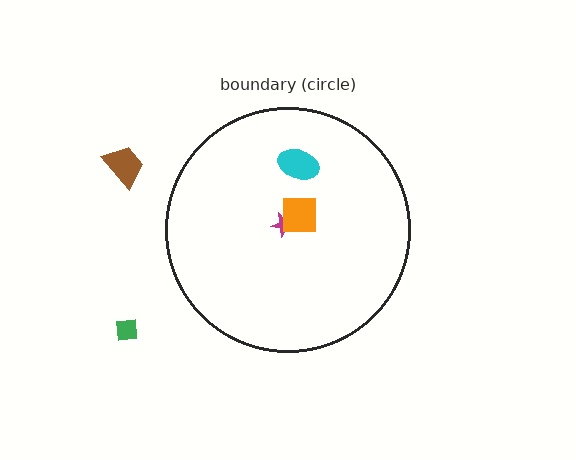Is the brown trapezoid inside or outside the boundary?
Outside.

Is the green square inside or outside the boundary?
Outside.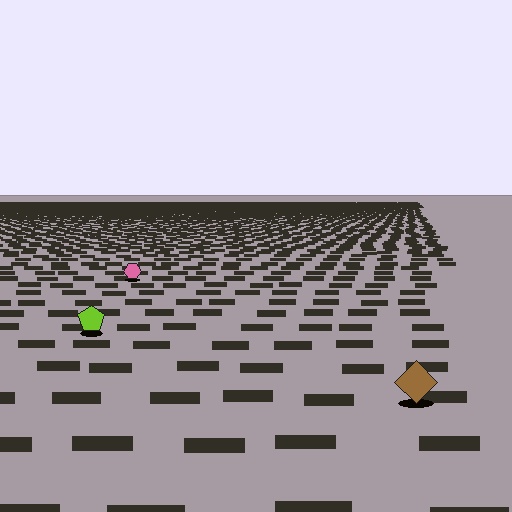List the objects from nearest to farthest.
From nearest to farthest: the brown diamond, the lime pentagon, the pink hexagon.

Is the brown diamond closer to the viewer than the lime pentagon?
Yes. The brown diamond is closer — you can tell from the texture gradient: the ground texture is coarser near it.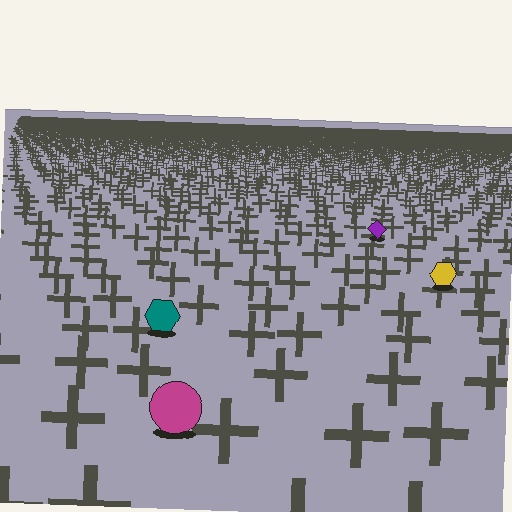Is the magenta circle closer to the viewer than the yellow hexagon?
Yes. The magenta circle is closer — you can tell from the texture gradient: the ground texture is coarser near it.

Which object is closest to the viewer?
The magenta circle is closest. The texture marks near it are larger and more spread out.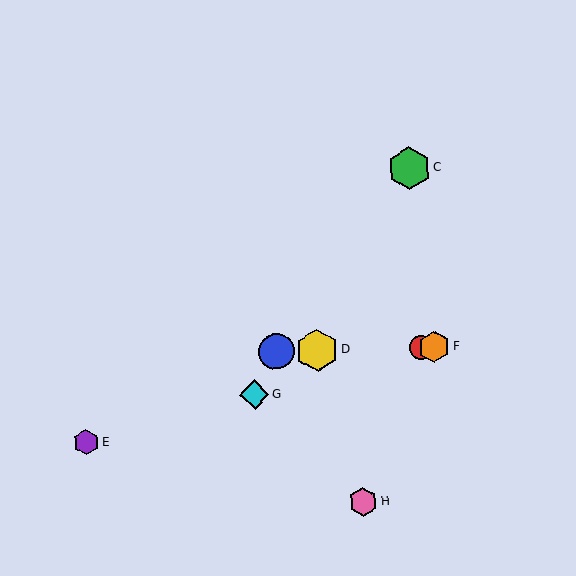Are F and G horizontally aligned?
No, F is at y≈347 and G is at y≈395.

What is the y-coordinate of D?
Object D is at y≈350.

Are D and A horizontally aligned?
Yes, both are at y≈350.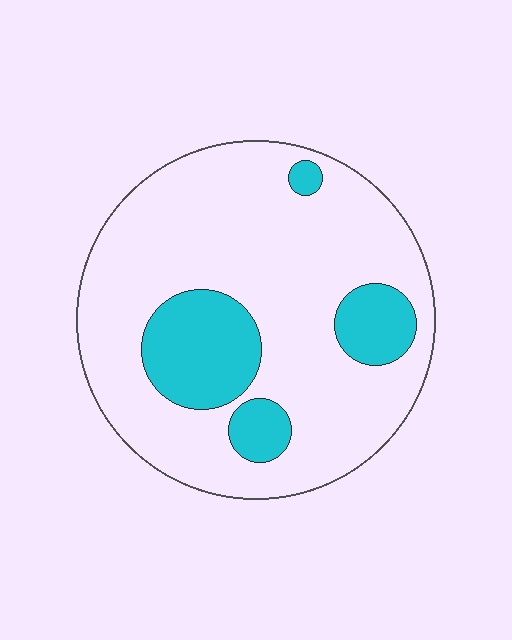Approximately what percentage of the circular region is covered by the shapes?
Approximately 20%.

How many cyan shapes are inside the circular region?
4.